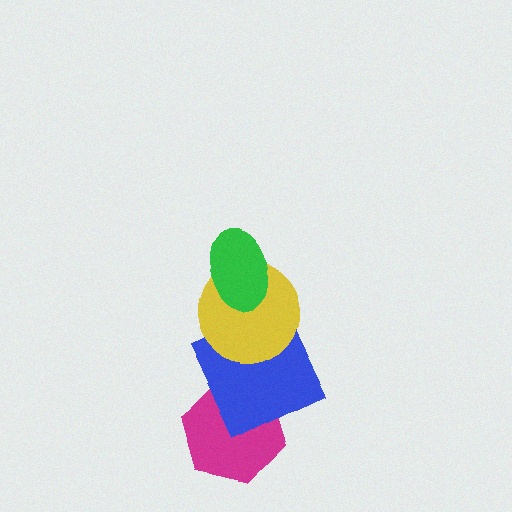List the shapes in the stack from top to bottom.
From top to bottom: the green ellipse, the yellow circle, the blue square, the magenta hexagon.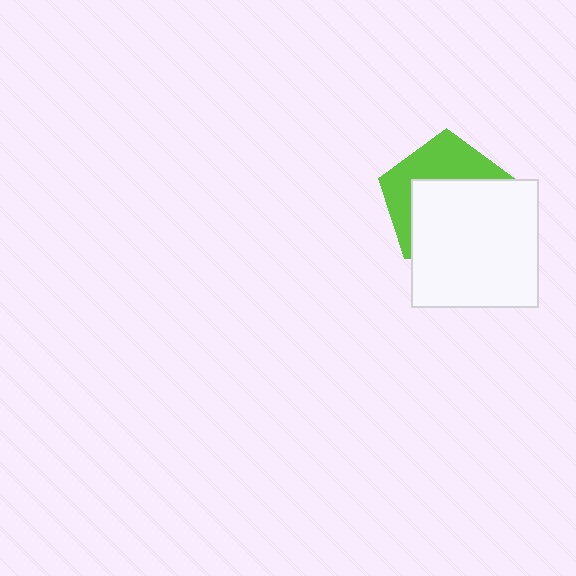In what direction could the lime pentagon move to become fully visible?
The lime pentagon could move up. That would shift it out from behind the white square entirely.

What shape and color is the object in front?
The object in front is a white square.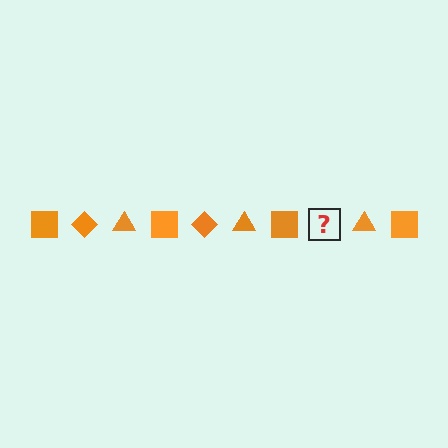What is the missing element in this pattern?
The missing element is an orange diamond.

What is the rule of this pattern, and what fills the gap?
The rule is that the pattern cycles through square, diamond, triangle shapes in orange. The gap should be filled with an orange diamond.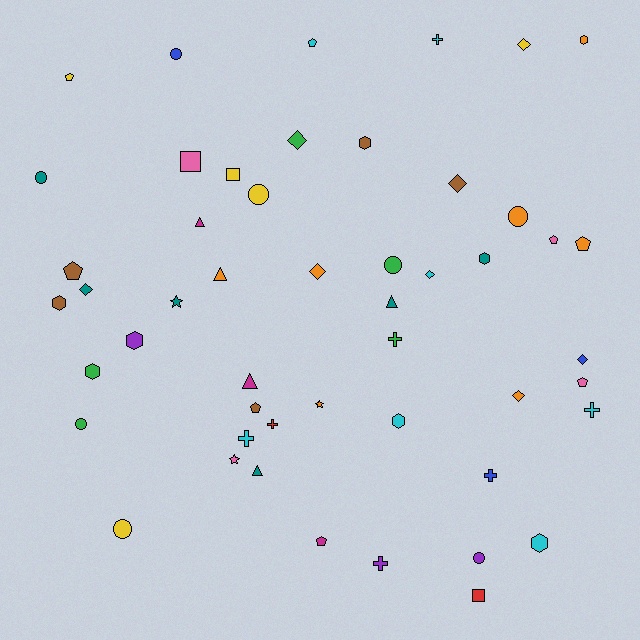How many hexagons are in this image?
There are 8 hexagons.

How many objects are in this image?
There are 50 objects.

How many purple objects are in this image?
There are 3 purple objects.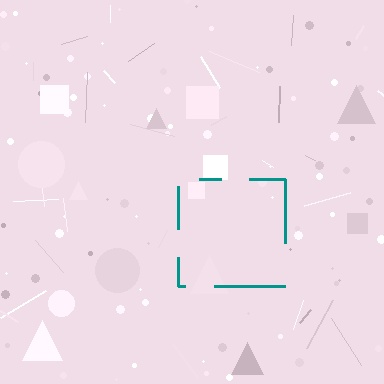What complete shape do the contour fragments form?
The contour fragments form a square.